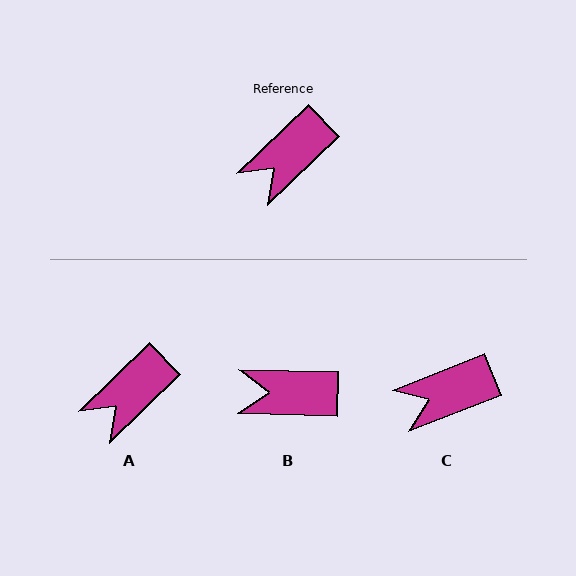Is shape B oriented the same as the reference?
No, it is off by about 45 degrees.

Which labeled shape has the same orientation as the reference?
A.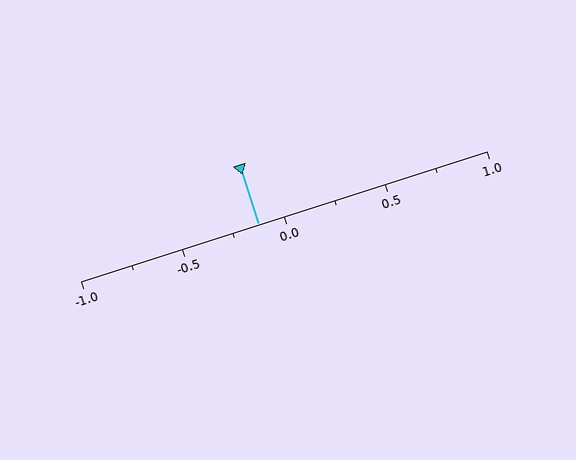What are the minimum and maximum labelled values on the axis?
The axis runs from -1.0 to 1.0.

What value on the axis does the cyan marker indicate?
The marker indicates approximately -0.12.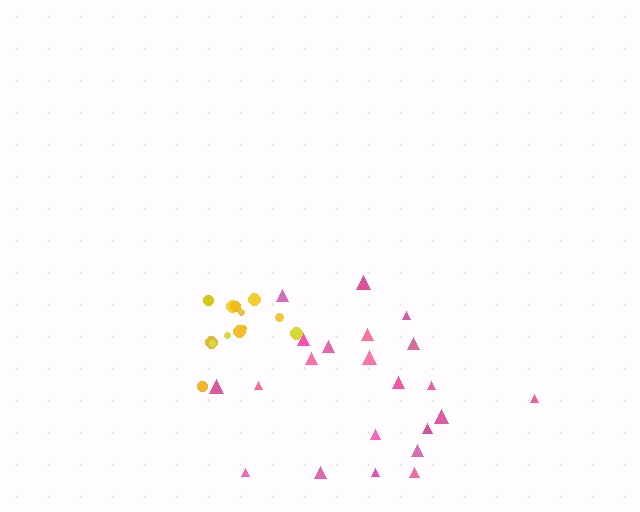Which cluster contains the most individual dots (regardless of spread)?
Pink (22).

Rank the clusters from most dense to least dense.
yellow, pink.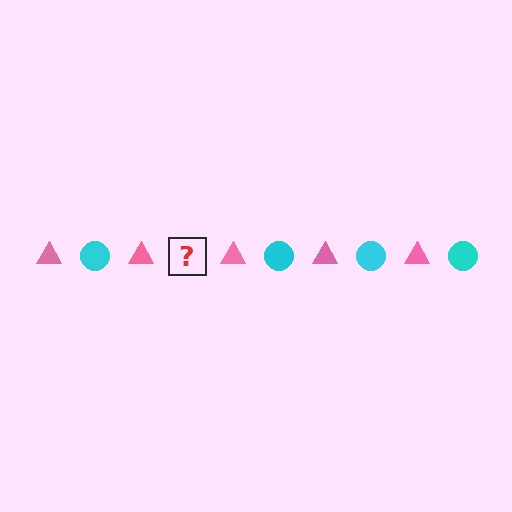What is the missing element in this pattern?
The missing element is a cyan circle.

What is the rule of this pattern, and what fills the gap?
The rule is that the pattern alternates between pink triangle and cyan circle. The gap should be filled with a cyan circle.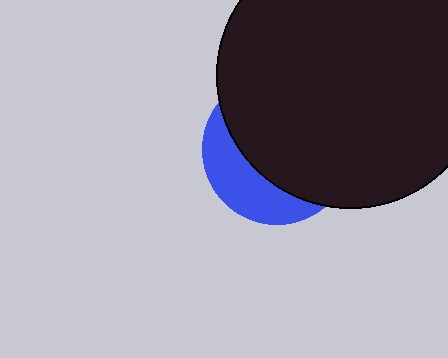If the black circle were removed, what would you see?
You would see the complete blue circle.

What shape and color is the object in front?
The object in front is a black circle.